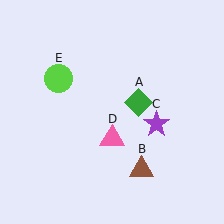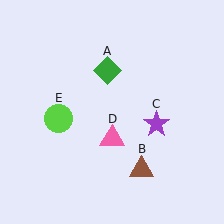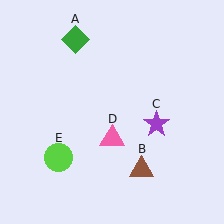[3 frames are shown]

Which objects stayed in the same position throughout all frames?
Brown triangle (object B) and purple star (object C) and pink triangle (object D) remained stationary.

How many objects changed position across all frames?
2 objects changed position: green diamond (object A), lime circle (object E).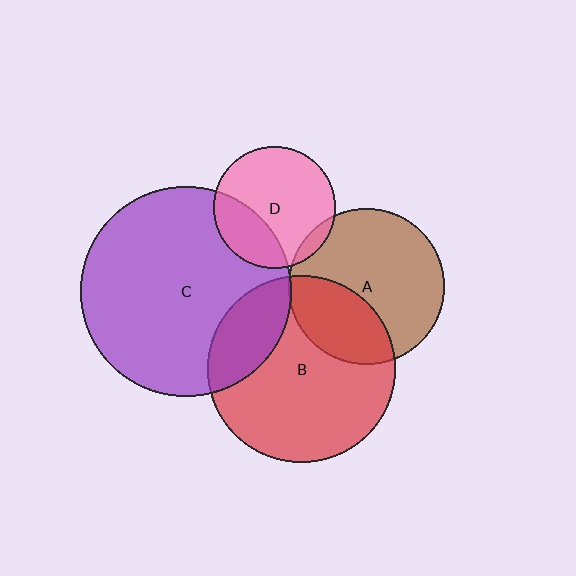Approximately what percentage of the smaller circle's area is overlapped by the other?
Approximately 30%.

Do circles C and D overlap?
Yes.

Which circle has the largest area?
Circle C (purple).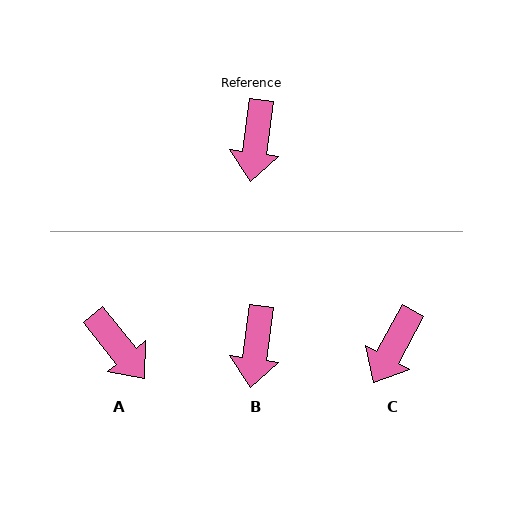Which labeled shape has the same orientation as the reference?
B.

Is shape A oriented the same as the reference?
No, it is off by about 47 degrees.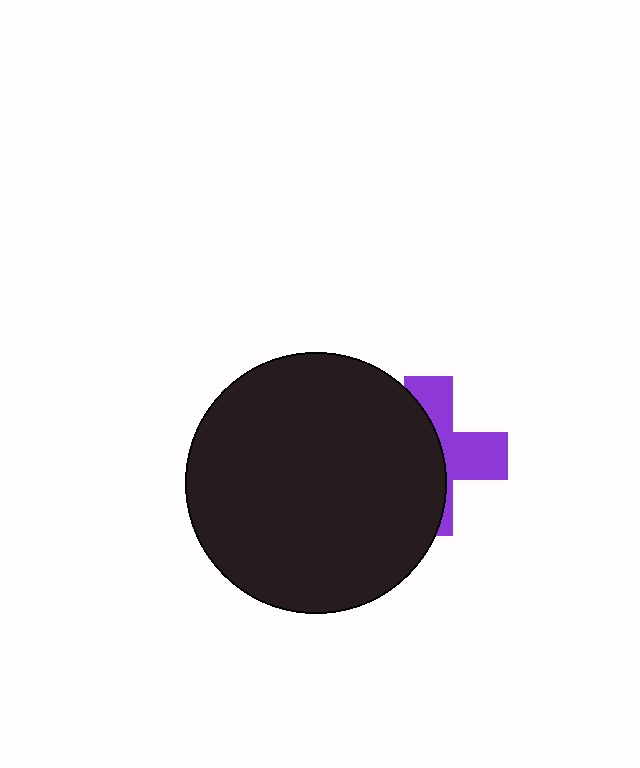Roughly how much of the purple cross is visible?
A small part of it is visible (roughly 42%).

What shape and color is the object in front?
The object in front is a black circle.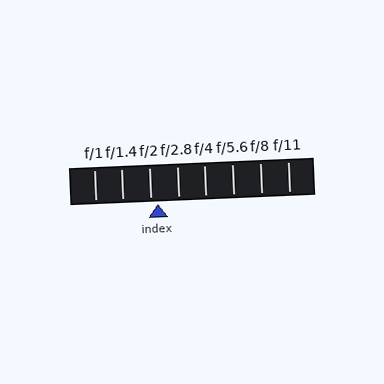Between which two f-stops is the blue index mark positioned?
The index mark is between f/2 and f/2.8.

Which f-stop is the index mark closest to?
The index mark is closest to f/2.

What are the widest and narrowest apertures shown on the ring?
The widest aperture shown is f/1 and the narrowest is f/11.